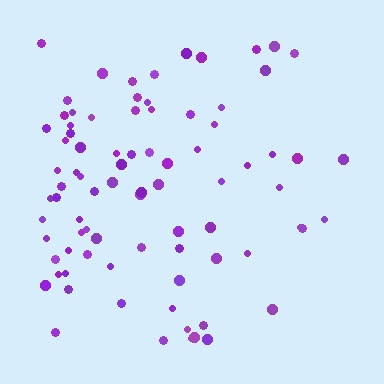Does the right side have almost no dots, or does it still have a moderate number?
Still a moderate number, just noticeably fewer than the left.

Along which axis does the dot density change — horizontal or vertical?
Horizontal.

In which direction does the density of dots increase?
From right to left, with the left side densest.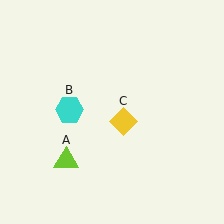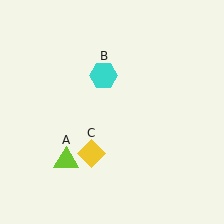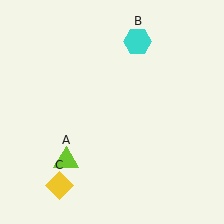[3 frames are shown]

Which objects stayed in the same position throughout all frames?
Lime triangle (object A) remained stationary.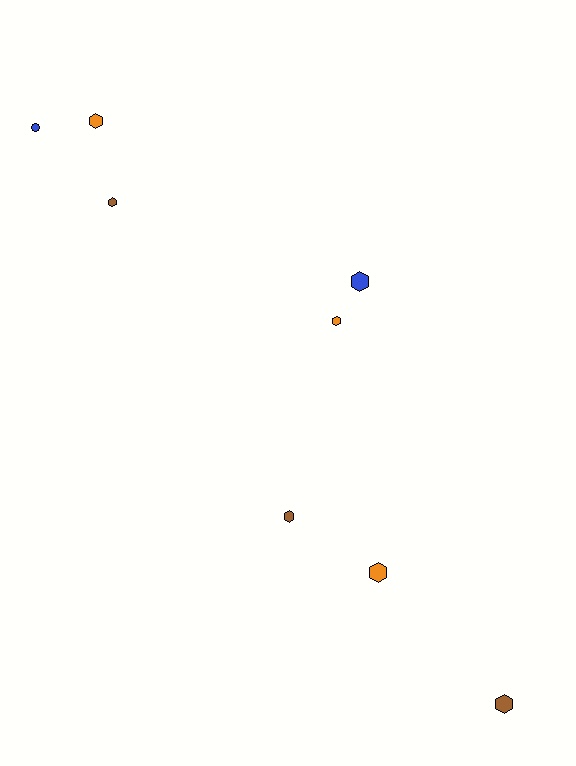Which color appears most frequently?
Brown, with 3 objects.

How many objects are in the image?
There are 8 objects.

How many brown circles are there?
There are no brown circles.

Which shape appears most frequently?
Hexagon, with 7 objects.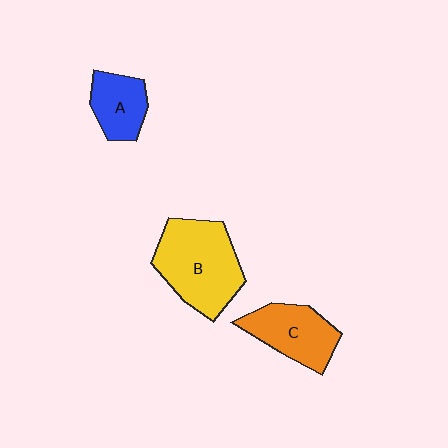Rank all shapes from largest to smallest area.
From largest to smallest: B (yellow), C (orange), A (blue).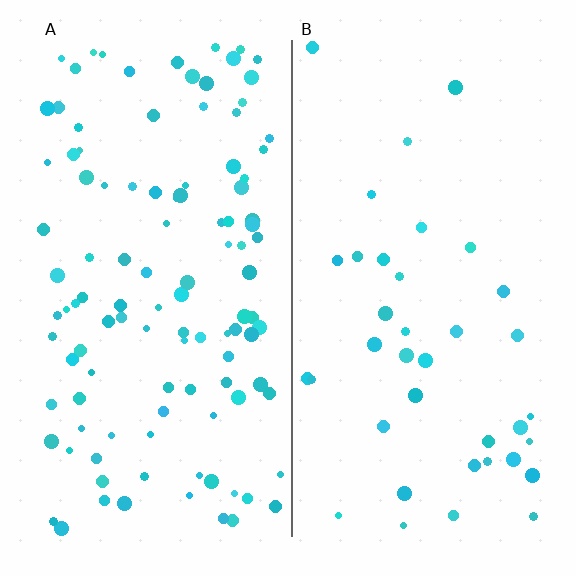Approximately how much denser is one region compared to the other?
Approximately 2.9× — region A over region B.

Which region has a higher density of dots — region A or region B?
A (the left).